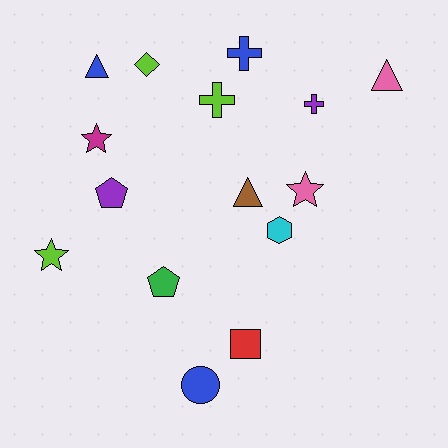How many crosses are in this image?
There are 3 crosses.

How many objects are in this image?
There are 15 objects.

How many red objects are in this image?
There is 1 red object.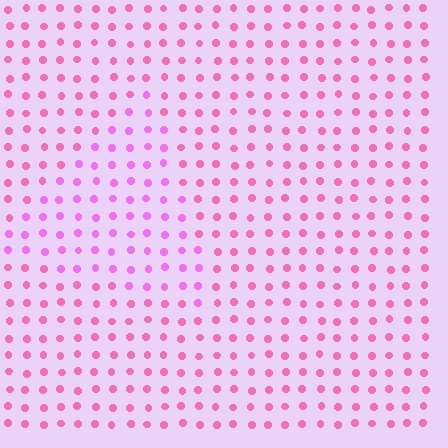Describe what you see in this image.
The image is filled with small pink elements in a uniform arrangement. A triangle-shaped region is visible where the elements are tinted to a slightly different hue, forming a subtle color boundary.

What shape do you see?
I see a triangle.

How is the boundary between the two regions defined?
The boundary is defined purely by a slight shift in hue (about 26 degrees). Spacing, size, and orientation are identical on both sides.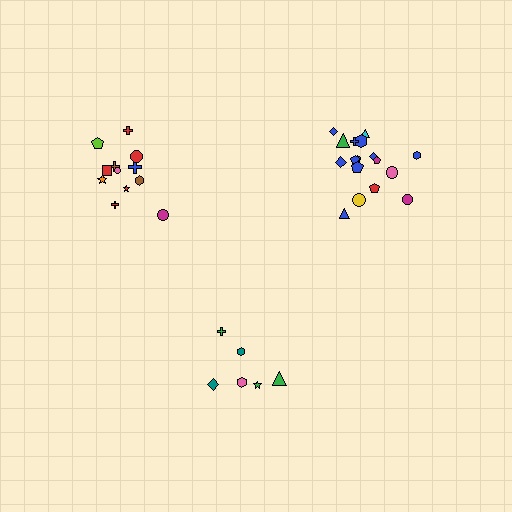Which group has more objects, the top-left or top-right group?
The top-right group.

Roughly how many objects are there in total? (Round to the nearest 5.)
Roughly 35 objects in total.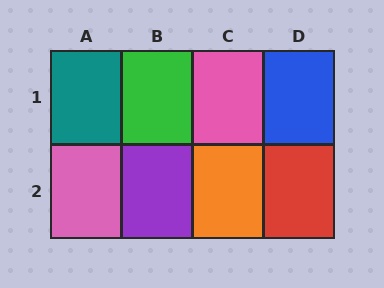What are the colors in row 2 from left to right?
Pink, purple, orange, red.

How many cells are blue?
1 cell is blue.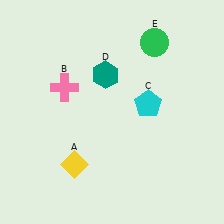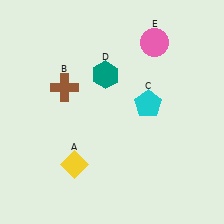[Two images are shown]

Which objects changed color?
B changed from pink to brown. E changed from green to pink.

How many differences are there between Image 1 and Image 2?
There are 2 differences between the two images.